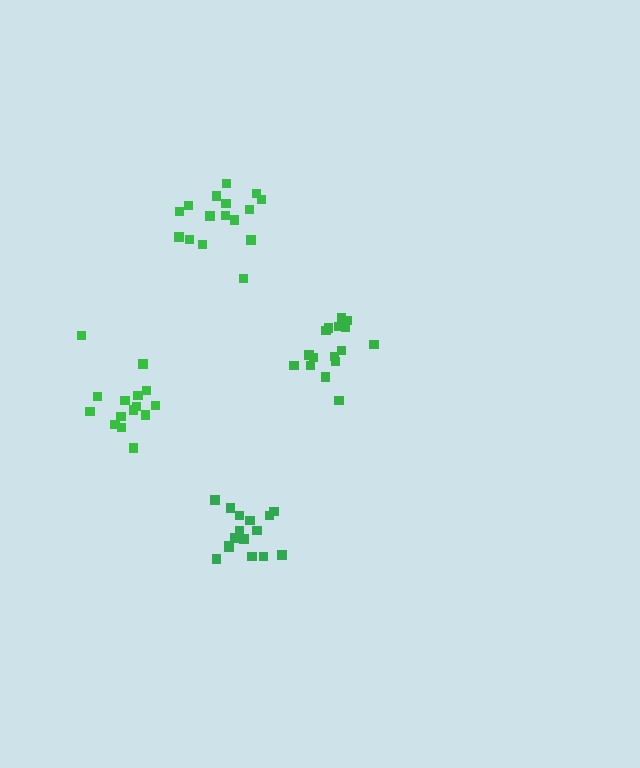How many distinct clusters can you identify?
There are 4 distinct clusters.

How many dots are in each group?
Group 1: 15 dots, Group 2: 16 dots, Group 3: 16 dots, Group 4: 16 dots (63 total).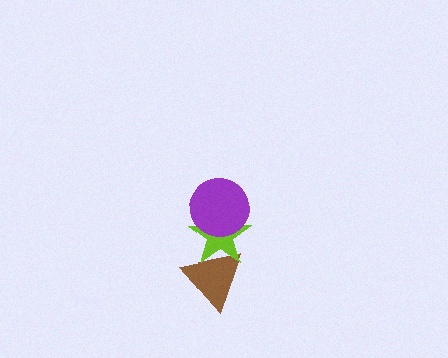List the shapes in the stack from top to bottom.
From top to bottom: the purple circle, the lime star, the brown triangle.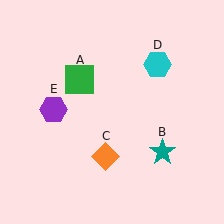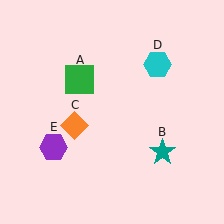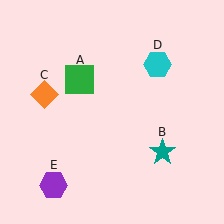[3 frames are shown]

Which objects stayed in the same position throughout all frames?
Green square (object A) and teal star (object B) and cyan hexagon (object D) remained stationary.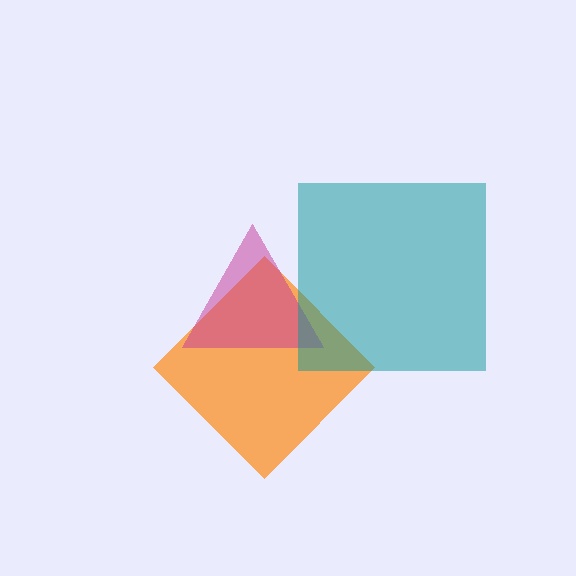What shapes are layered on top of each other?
The layered shapes are: an orange diamond, a magenta triangle, a teal square.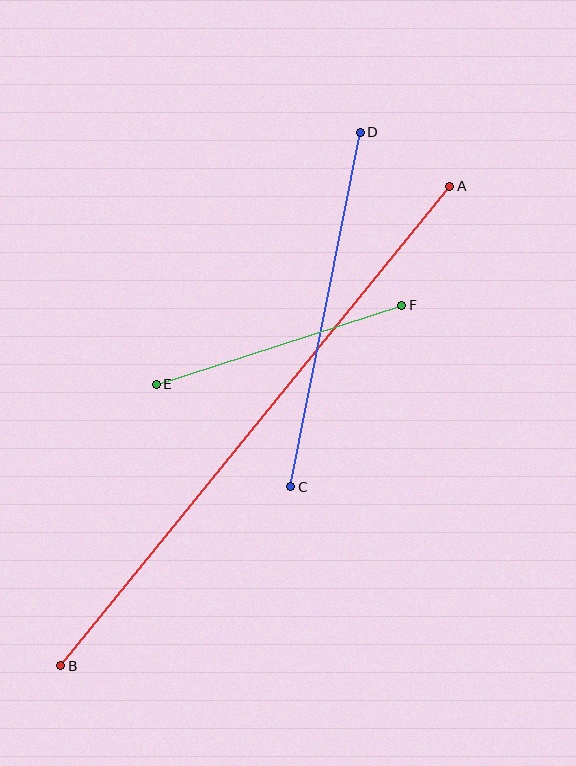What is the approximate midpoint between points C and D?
The midpoint is at approximately (325, 310) pixels.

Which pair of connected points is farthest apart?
Points A and B are farthest apart.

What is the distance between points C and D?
The distance is approximately 361 pixels.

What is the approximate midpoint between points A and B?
The midpoint is at approximately (255, 426) pixels.